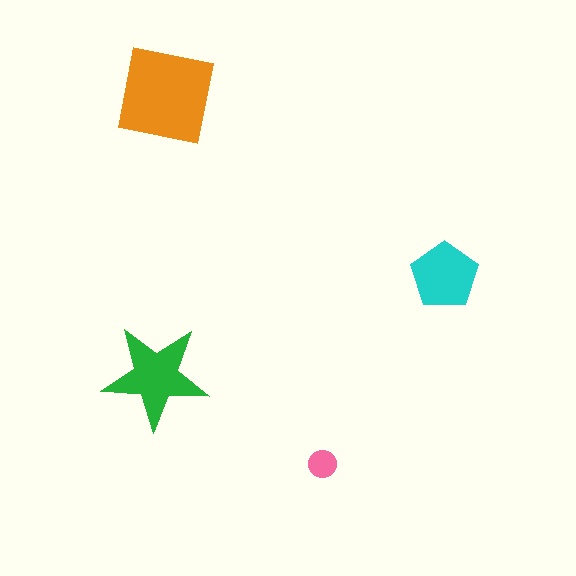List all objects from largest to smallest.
The orange square, the green star, the cyan pentagon, the pink circle.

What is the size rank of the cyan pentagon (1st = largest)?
3rd.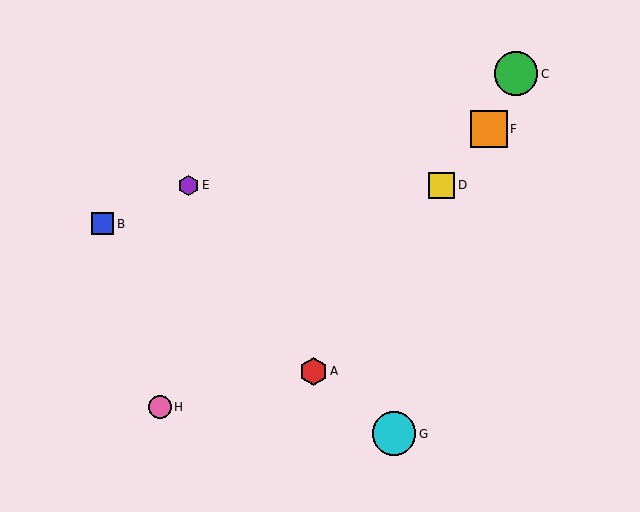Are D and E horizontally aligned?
Yes, both are at y≈186.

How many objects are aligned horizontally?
2 objects (D, E) are aligned horizontally.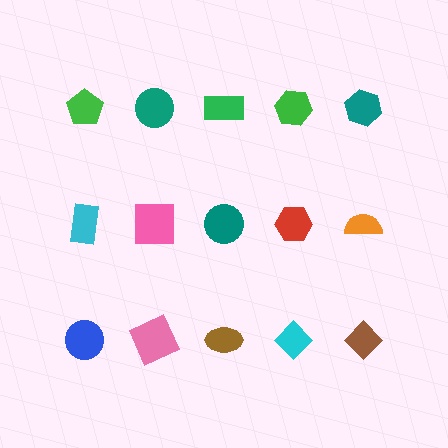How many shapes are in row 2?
5 shapes.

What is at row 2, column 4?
A red hexagon.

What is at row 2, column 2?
A pink square.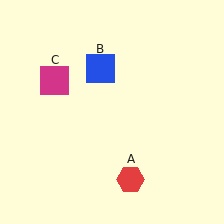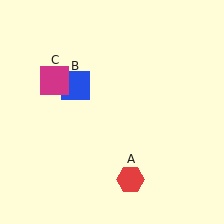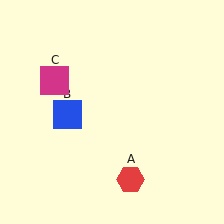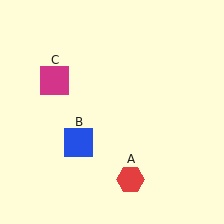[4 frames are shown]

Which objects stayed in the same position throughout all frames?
Red hexagon (object A) and magenta square (object C) remained stationary.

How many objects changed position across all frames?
1 object changed position: blue square (object B).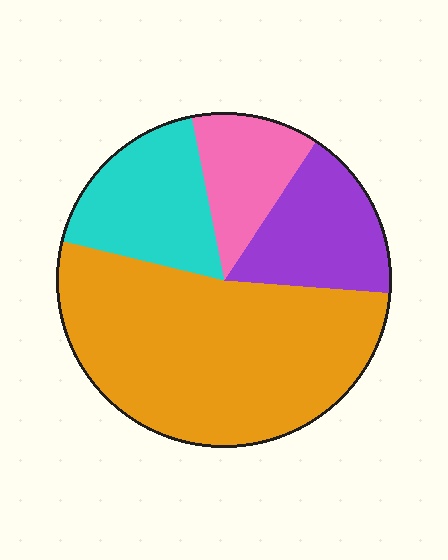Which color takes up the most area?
Orange, at roughly 50%.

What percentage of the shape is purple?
Purple covers roughly 15% of the shape.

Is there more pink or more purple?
Purple.